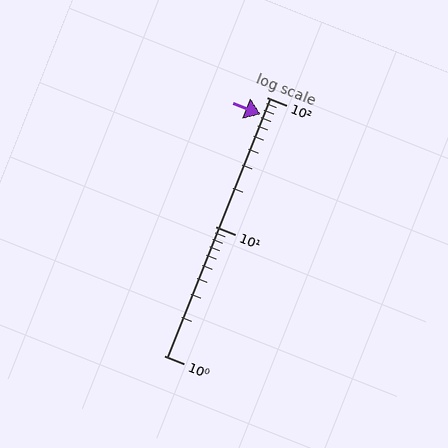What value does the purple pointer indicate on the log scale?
The pointer indicates approximately 73.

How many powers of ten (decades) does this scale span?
The scale spans 2 decades, from 1 to 100.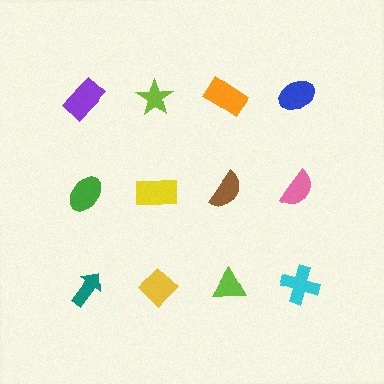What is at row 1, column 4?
A blue ellipse.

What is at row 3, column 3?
A lime triangle.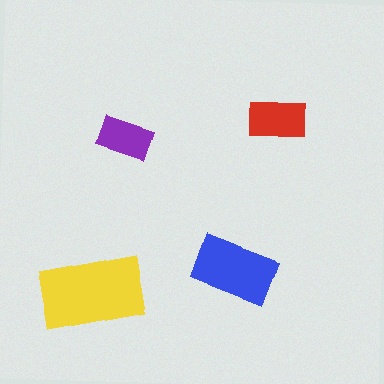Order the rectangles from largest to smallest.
the yellow one, the blue one, the red one, the purple one.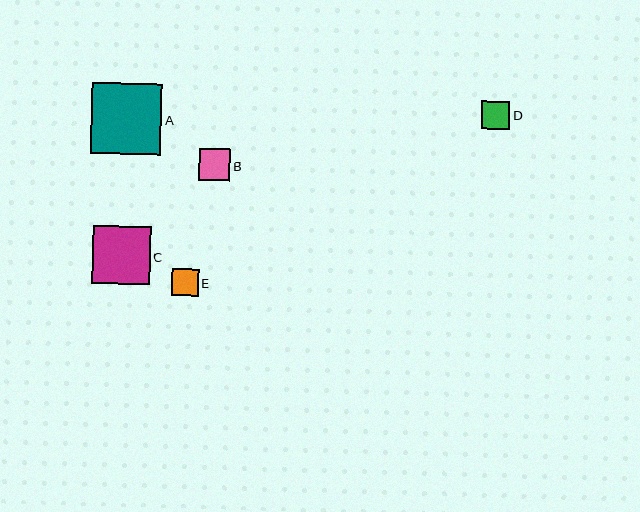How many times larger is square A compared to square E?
Square A is approximately 2.6 times the size of square E.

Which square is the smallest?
Square E is the smallest with a size of approximately 27 pixels.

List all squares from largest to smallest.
From largest to smallest: A, C, B, D, E.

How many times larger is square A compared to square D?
Square A is approximately 2.5 times the size of square D.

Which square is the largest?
Square A is the largest with a size of approximately 71 pixels.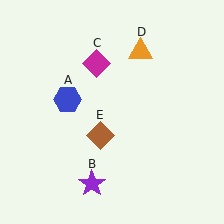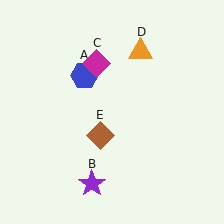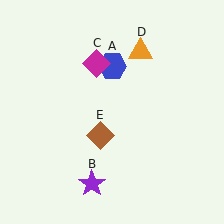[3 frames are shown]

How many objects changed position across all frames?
1 object changed position: blue hexagon (object A).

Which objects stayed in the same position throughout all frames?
Purple star (object B) and magenta diamond (object C) and orange triangle (object D) and brown diamond (object E) remained stationary.